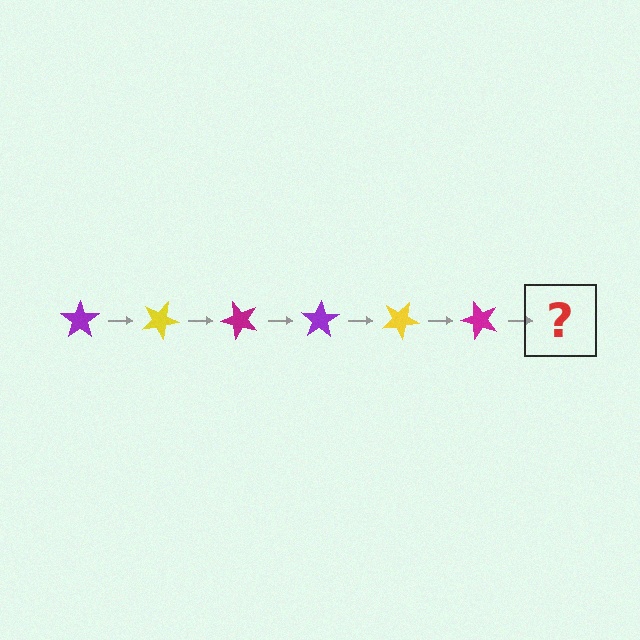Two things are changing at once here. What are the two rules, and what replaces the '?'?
The two rules are that it rotates 25 degrees each step and the color cycles through purple, yellow, and magenta. The '?' should be a purple star, rotated 150 degrees from the start.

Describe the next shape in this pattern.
It should be a purple star, rotated 150 degrees from the start.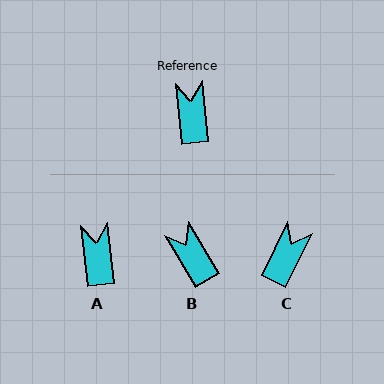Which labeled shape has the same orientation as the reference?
A.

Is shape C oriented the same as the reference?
No, it is off by about 32 degrees.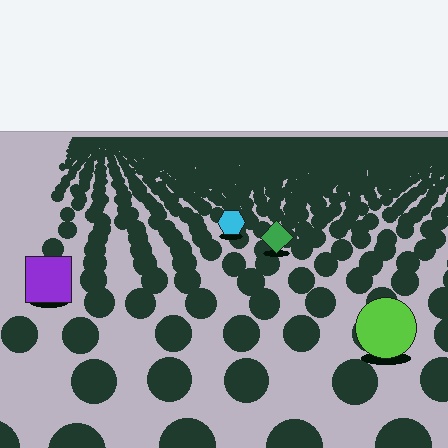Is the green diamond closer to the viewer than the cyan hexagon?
Yes. The green diamond is closer — you can tell from the texture gradient: the ground texture is coarser near it.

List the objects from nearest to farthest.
From nearest to farthest: the lime circle, the purple square, the green diamond, the cyan hexagon.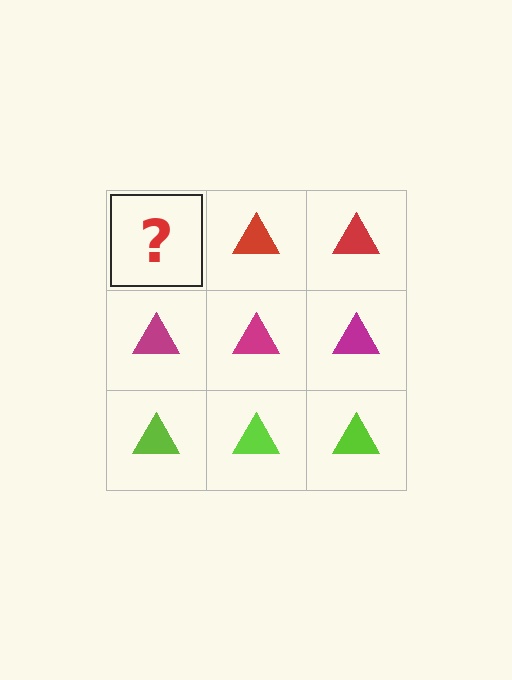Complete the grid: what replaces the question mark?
The question mark should be replaced with a red triangle.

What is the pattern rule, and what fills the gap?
The rule is that each row has a consistent color. The gap should be filled with a red triangle.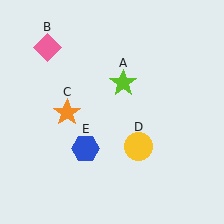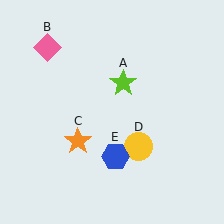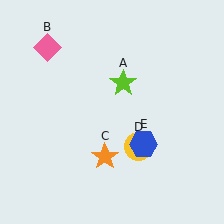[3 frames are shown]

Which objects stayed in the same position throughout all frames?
Lime star (object A) and pink diamond (object B) and yellow circle (object D) remained stationary.